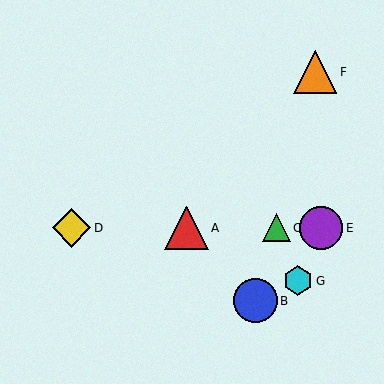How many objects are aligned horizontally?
4 objects (A, C, D, E) are aligned horizontally.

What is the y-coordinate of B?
Object B is at y≈301.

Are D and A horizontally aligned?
Yes, both are at y≈228.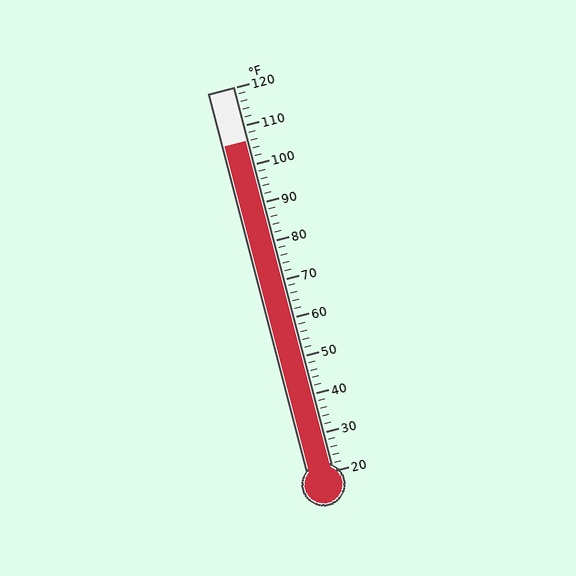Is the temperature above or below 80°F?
The temperature is above 80°F.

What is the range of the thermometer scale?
The thermometer scale ranges from 20°F to 120°F.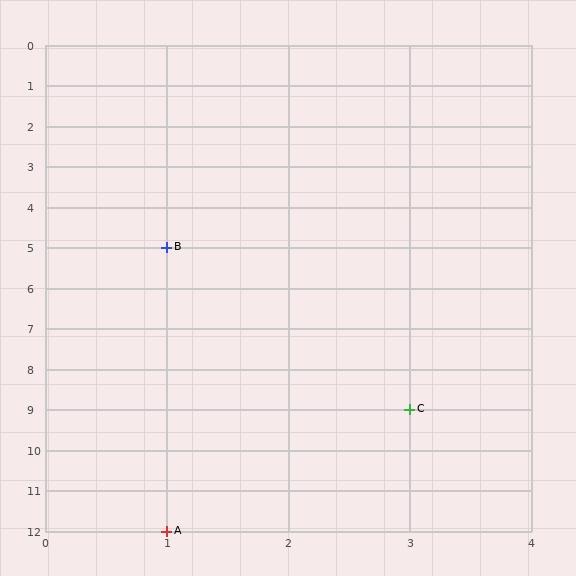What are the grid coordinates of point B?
Point B is at grid coordinates (1, 5).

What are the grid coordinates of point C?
Point C is at grid coordinates (3, 9).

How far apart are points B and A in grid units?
Points B and A are 7 rows apart.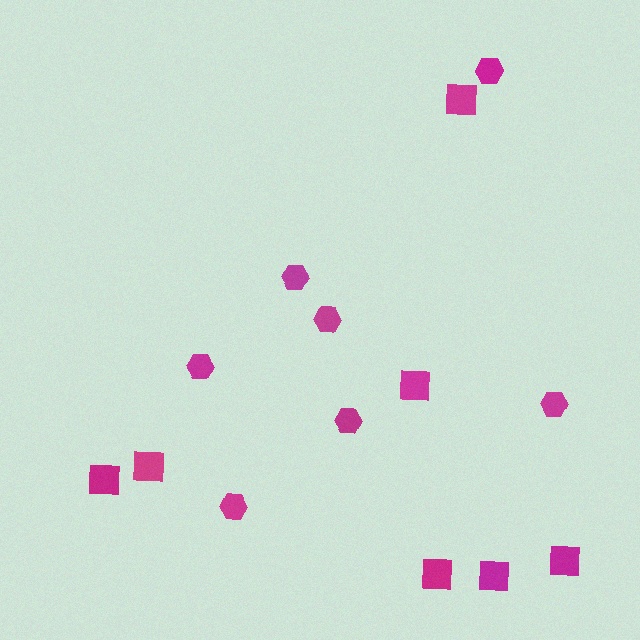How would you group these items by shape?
There are 2 groups: one group of squares (7) and one group of hexagons (7).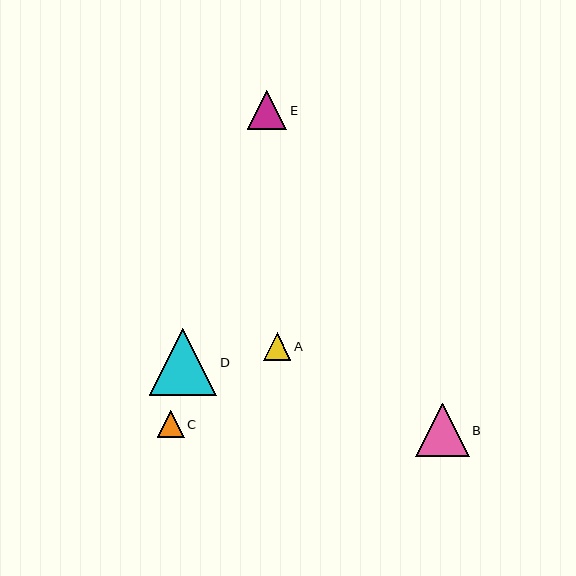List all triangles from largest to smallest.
From largest to smallest: D, B, E, A, C.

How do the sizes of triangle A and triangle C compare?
Triangle A and triangle C are approximately the same size.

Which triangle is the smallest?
Triangle C is the smallest with a size of approximately 27 pixels.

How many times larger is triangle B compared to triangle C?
Triangle B is approximately 2.0 times the size of triangle C.